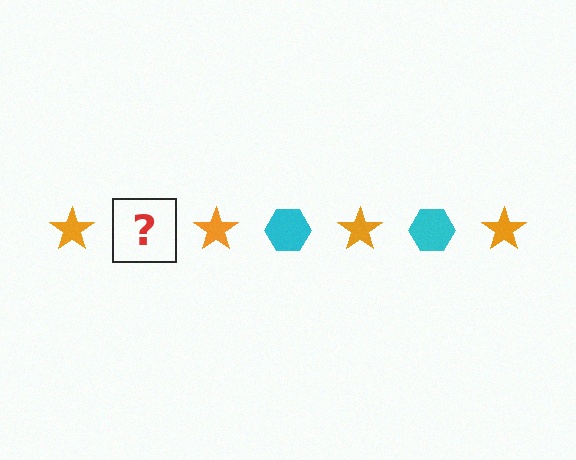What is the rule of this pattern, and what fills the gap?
The rule is that the pattern alternates between orange star and cyan hexagon. The gap should be filled with a cyan hexagon.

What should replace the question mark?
The question mark should be replaced with a cyan hexagon.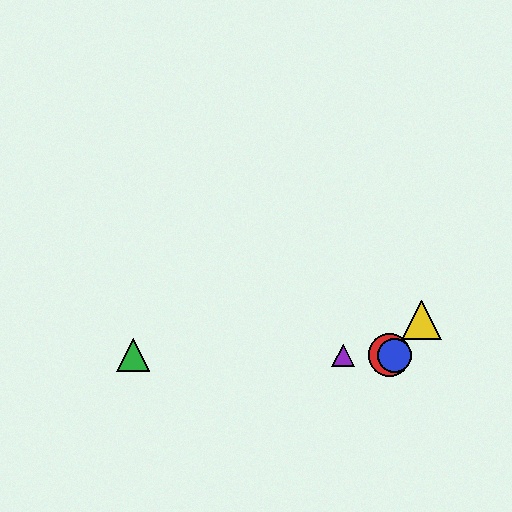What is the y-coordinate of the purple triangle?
The purple triangle is at y≈355.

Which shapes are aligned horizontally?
The red circle, the blue circle, the green triangle, the purple triangle are aligned horizontally.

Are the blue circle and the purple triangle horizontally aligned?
Yes, both are at y≈355.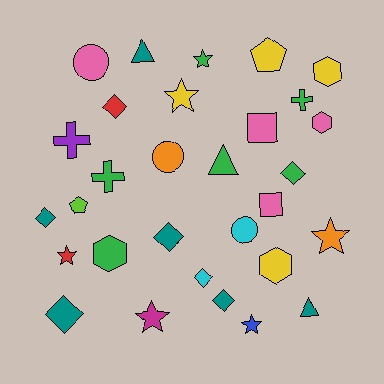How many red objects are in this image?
There are 2 red objects.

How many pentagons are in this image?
There are 2 pentagons.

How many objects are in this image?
There are 30 objects.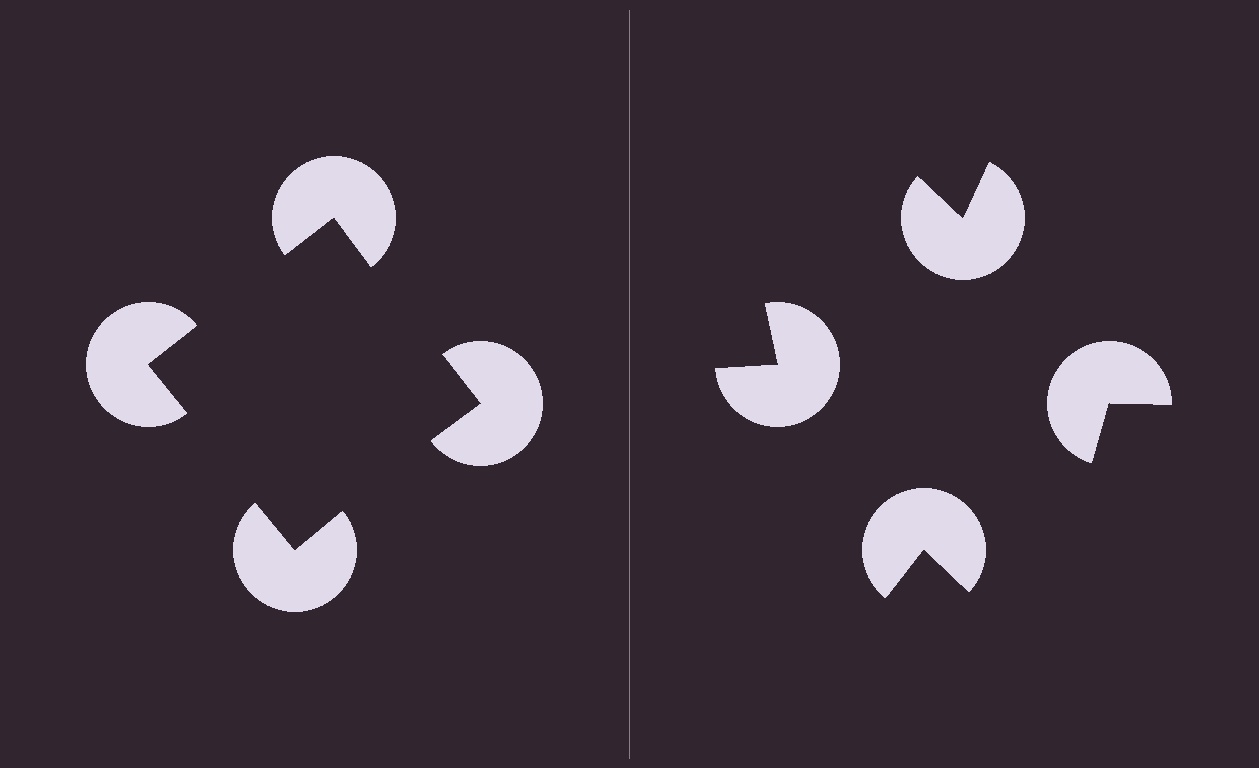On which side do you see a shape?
An illusory square appears on the left side. On the right side the wedge cuts are rotated, so no coherent shape forms.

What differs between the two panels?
The pac-man discs are positioned identically on both sides; only the wedge orientations differ. On the left they align to a square; on the right they are misaligned.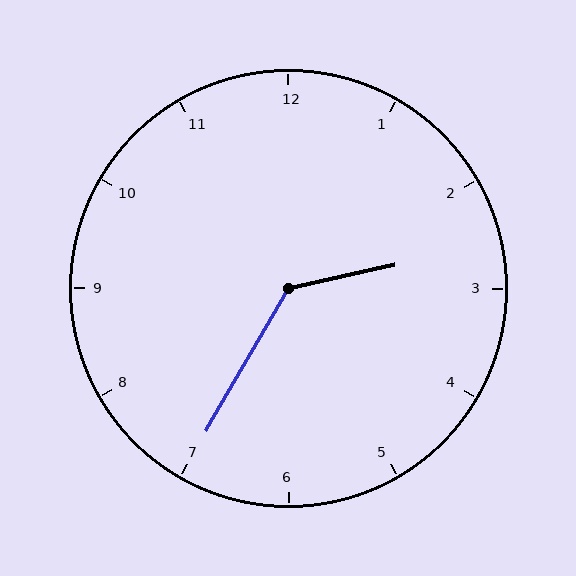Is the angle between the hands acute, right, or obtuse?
It is obtuse.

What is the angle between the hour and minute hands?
Approximately 132 degrees.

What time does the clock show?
2:35.